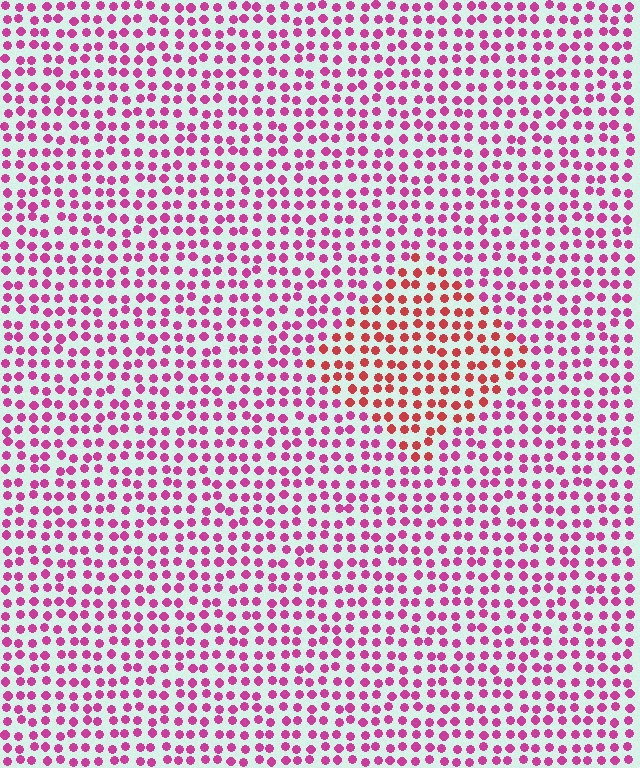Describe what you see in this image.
The image is filled with small magenta elements in a uniform arrangement. A diamond-shaped region is visible where the elements are tinted to a slightly different hue, forming a subtle color boundary.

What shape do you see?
I see a diamond.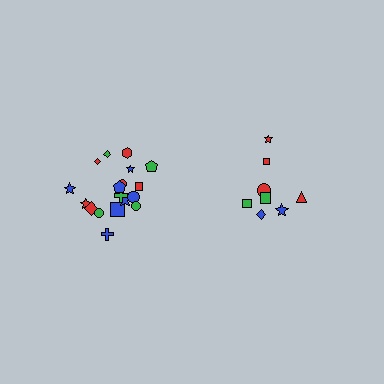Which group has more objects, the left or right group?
The left group.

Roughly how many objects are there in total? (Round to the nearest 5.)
Roughly 25 objects in total.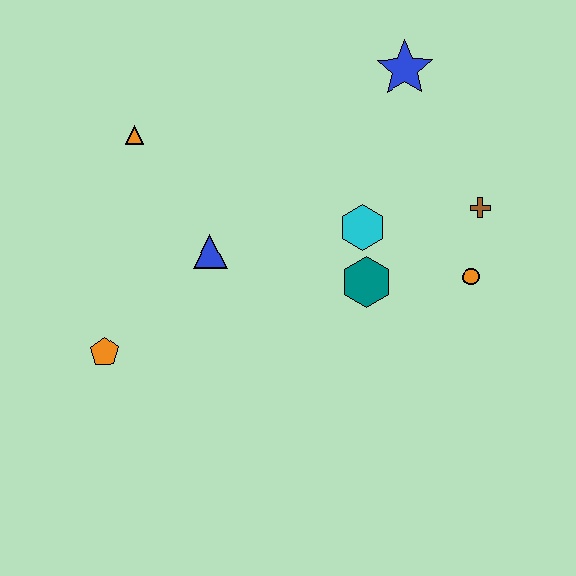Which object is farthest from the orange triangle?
The orange circle is farthest from the orange triangle.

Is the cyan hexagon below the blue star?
Yes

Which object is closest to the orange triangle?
The blue triangle is closest to the orange triangle.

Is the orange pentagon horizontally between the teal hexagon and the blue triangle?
No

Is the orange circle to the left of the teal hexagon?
No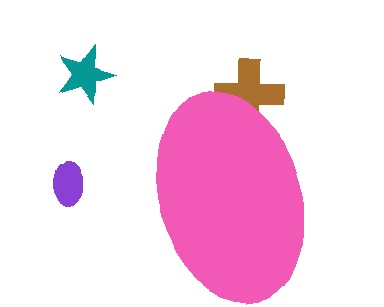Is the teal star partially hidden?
No, the teal star is fully visible.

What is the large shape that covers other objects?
A pink ellipse.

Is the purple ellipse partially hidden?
No, the purple ellipse is fully visible.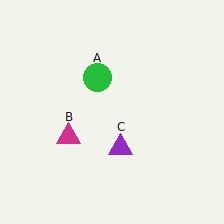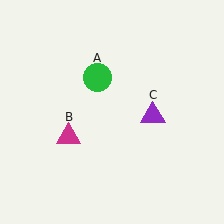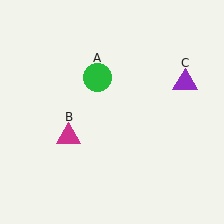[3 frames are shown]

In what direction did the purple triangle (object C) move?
The purple triangle (object C) moved up and to the right.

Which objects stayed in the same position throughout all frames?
Green circle (object A) and magenta triangle (object B) remained stationary.